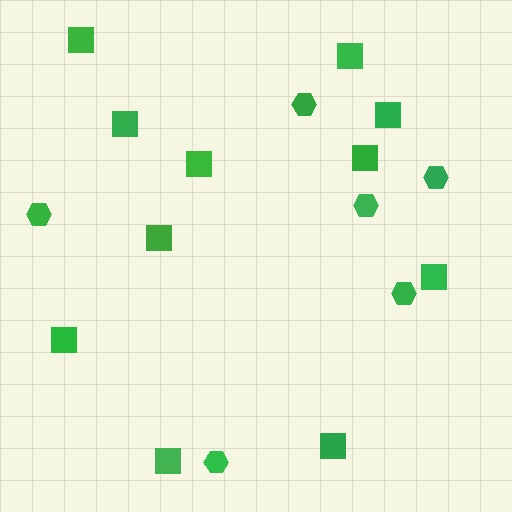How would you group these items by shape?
There are 2 groups: one group of squares (11) and one group of hexagons (6).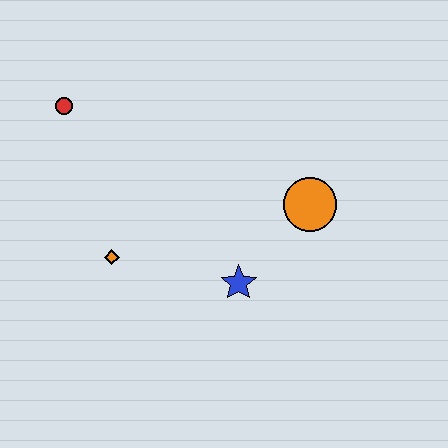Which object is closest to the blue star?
The orange circle is closest to the blue star.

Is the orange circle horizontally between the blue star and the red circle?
No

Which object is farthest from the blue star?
The red circle is farthest from the blue star.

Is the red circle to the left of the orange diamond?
Yes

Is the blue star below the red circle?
Yes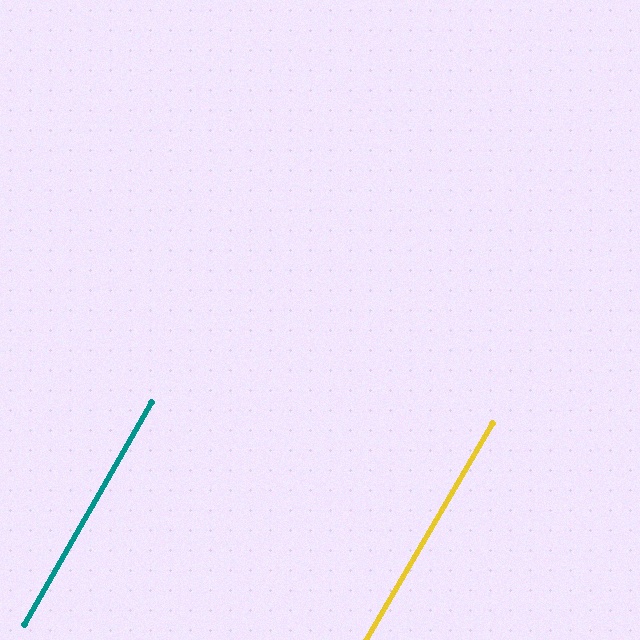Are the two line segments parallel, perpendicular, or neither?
Parallel — their directions differ by only 0.6°.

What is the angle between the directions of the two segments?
Approximately 1 degree.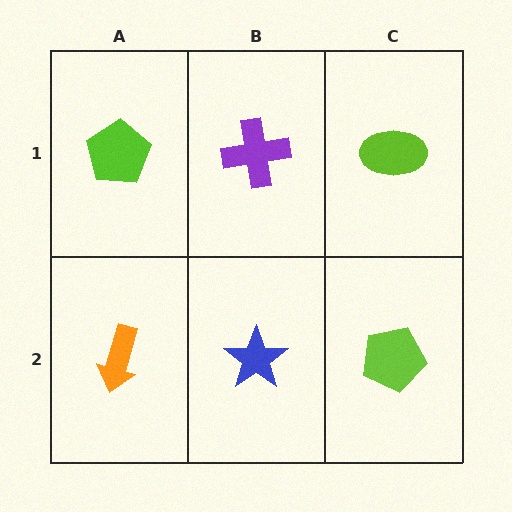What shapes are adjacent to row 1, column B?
A blue star (row 2, column B), a lime pentagon (row 1, column A), a lime ellipse (row 1, column C).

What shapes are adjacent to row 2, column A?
A lime pentagon (row 1, column A), a blue star (row 2, column B).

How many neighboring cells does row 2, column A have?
2.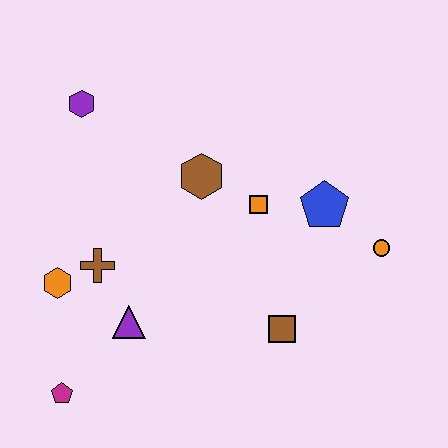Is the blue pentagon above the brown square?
Yes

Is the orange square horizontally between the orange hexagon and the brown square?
Yes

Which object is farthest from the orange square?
The magenta pentagon is farthest from the orange square.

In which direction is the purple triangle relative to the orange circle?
The purple triangle is to the left of the orange circle.